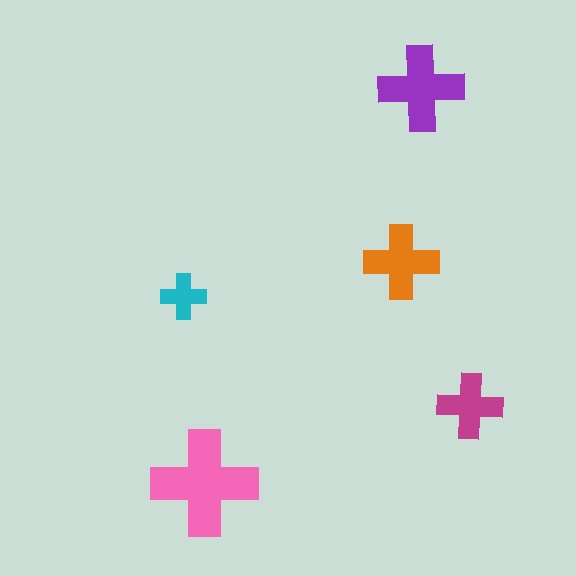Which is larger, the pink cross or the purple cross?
The pink one.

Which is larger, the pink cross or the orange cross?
The pink one.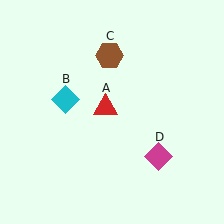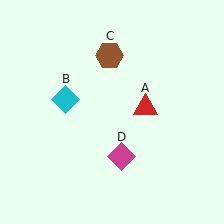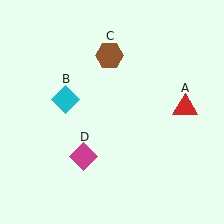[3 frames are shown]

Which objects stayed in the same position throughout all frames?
Cyan diamond (object B) and brown hexagon (object C) remained stationary.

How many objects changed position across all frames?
2 objects changed position: red triangle (object A), magenta diamond (object D).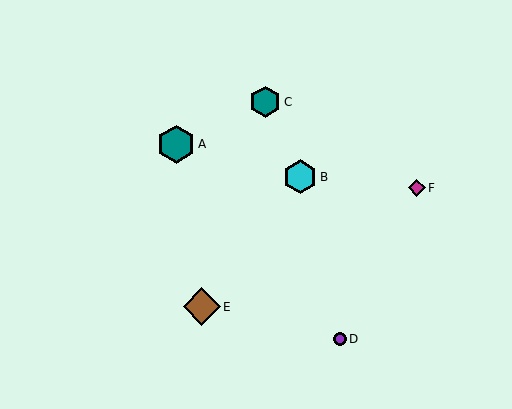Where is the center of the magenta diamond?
The center of the magenta diamond is at (417, 188).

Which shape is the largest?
The teal hexagon (labeled A) is the largest.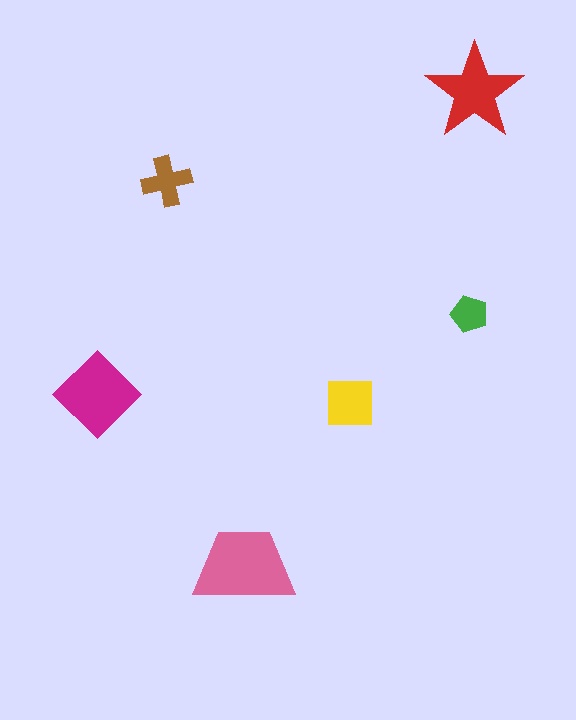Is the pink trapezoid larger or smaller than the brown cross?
Larger.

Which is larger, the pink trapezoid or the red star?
The pink trapezoid.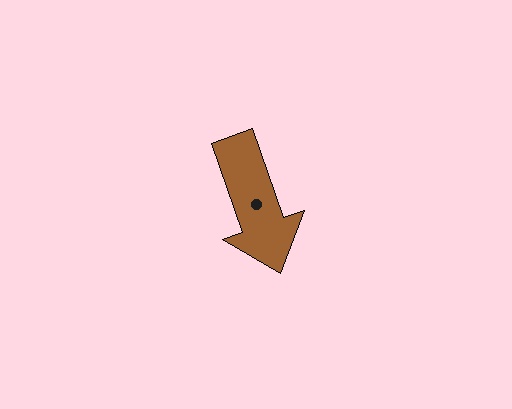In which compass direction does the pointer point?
South.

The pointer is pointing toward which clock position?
Roughly 5 o'clock.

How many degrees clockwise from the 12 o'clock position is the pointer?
Approximately 161 degrees.